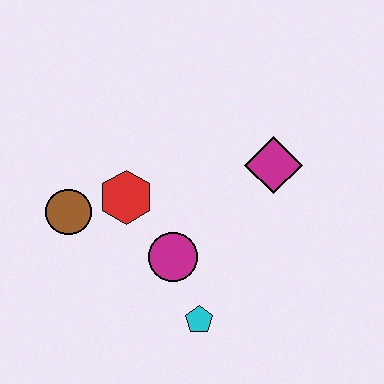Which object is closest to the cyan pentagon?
The magenta circle is closest to the cyan pentagon.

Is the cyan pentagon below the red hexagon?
Yes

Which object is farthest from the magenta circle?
The magenta diamond is farthest from the magenta circle.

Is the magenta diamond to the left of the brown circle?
No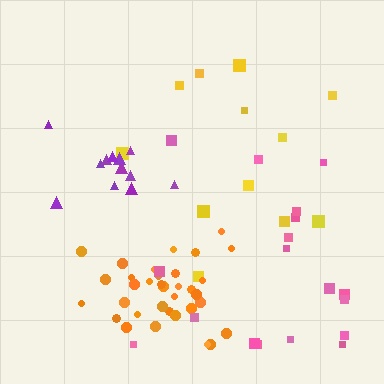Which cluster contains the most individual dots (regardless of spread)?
Orange (34).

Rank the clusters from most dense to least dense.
orange, purple, pink, yellow.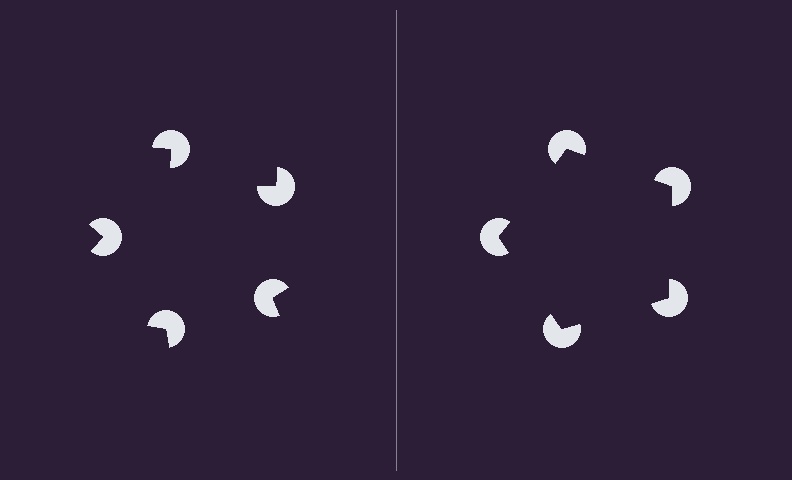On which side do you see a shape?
An illusory pentagon appears on the right side. On the left side the wedge cuts are rotated, so no coherent shape forms.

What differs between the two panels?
The pac-man discs are positioned identically on both sides; only the wedge orientations differ. On the right they align to a pentagon; on the left they are misaligned.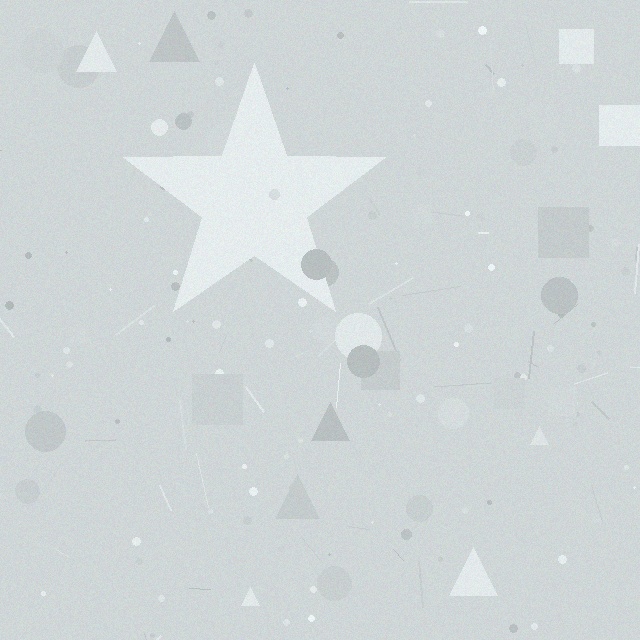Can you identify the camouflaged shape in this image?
The camouflaged shape is a star.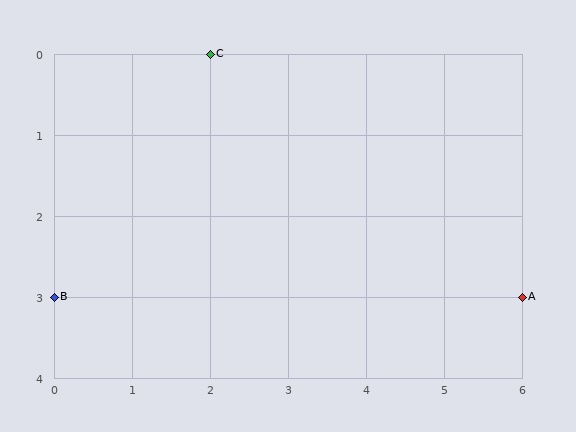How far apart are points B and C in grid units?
Points B and C are 2 columns and 3 rows apart (about 3.6 grid units diagonally).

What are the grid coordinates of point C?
Point C is at grid coordinates (2, 0).